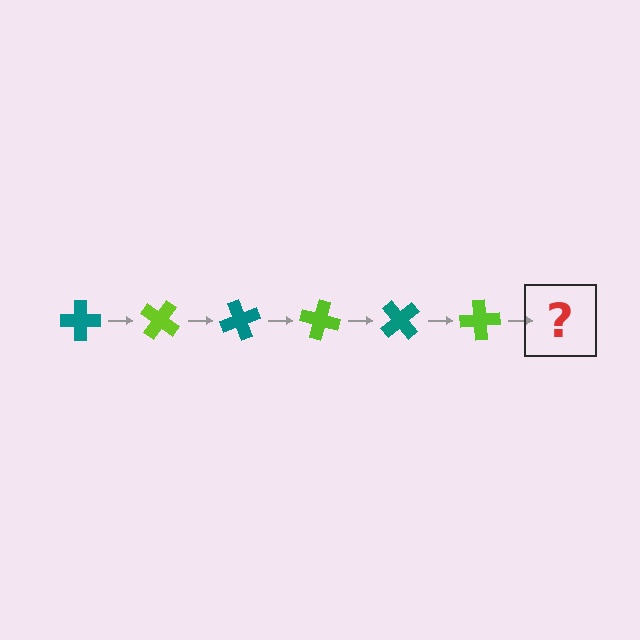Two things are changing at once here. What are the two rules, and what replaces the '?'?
The two rules are that it rotates 35 degrees each step and the color cycles through teal and lime. The '?' should be a teal cross, rotated 210 degrees from the start.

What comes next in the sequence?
The next element should be a teal cross, rotated 210 degrees from the start.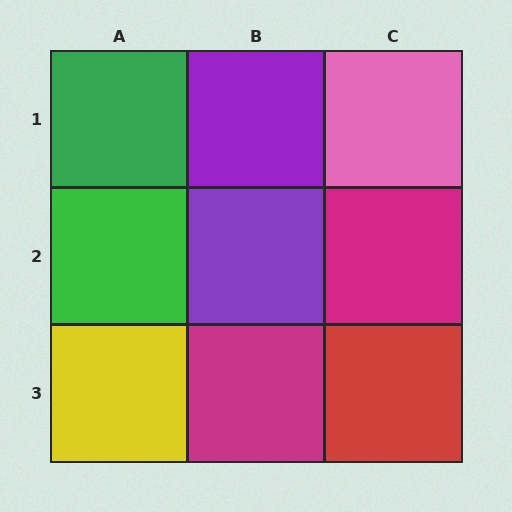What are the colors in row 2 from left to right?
Green, purple, magenta.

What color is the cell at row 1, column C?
Pink.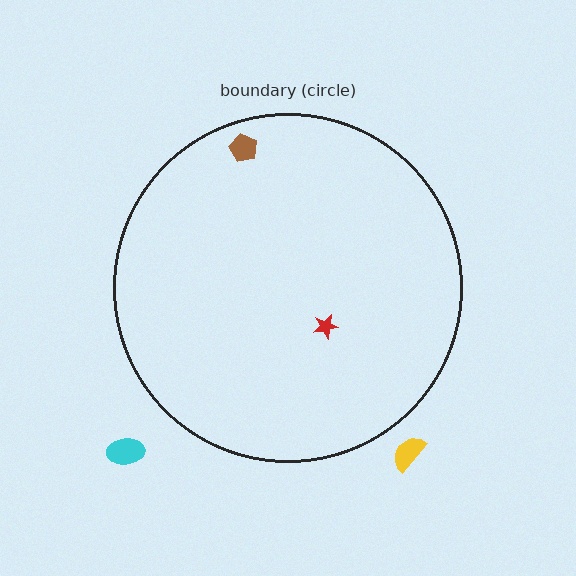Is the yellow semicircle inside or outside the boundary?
Outside.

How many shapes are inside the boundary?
2 inside, 2 outside.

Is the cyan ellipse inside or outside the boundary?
Outside.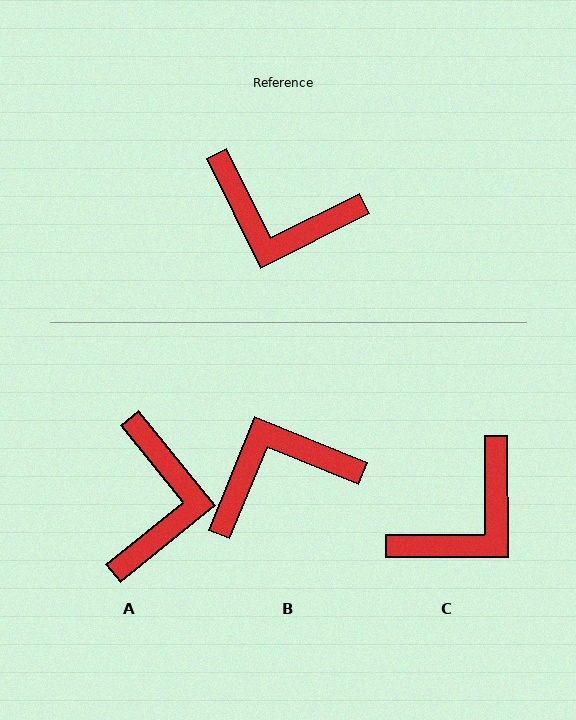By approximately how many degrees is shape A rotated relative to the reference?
Approximately 103 degrees counter-clockwise.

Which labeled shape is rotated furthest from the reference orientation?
B, about 138 degrees away.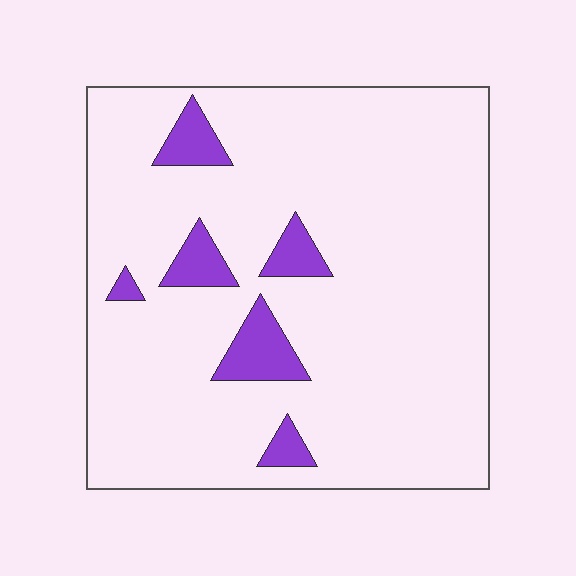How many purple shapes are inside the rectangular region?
6.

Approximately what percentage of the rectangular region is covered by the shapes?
Approximately 10%.